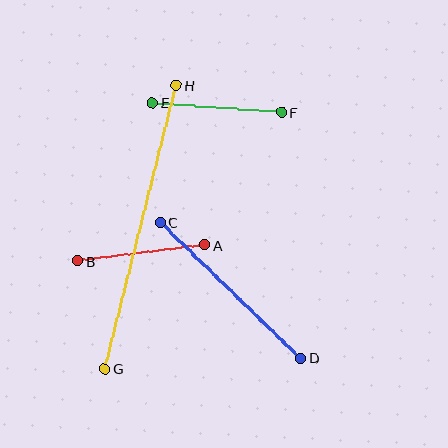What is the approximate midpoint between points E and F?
The midpoint is at approximately (217, 107) pixels.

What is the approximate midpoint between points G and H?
The midpoint is at approximately (141, 227) pixels.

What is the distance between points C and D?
The distance is approximately 195 pixels.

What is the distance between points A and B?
The distance is approximately 128 pixels.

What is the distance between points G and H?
The distance is approximately 292 pixels.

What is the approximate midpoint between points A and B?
The midpoint is at approximately (141, 253) pixels.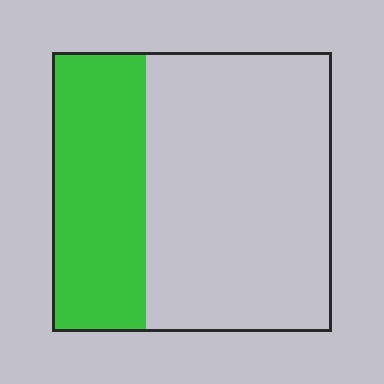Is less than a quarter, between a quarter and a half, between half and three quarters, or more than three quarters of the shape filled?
Between a quarter and a half.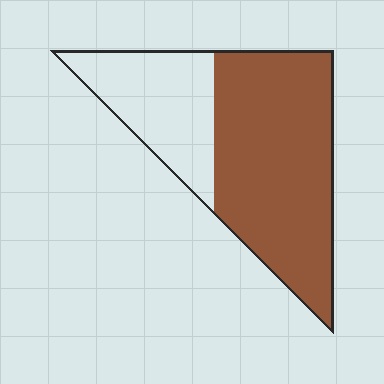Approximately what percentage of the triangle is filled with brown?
Approximately 65%.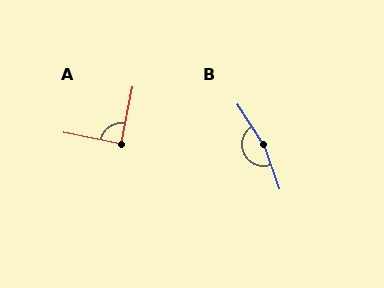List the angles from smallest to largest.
A (90°), B (166°).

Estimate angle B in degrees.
Approximately 166 degrees.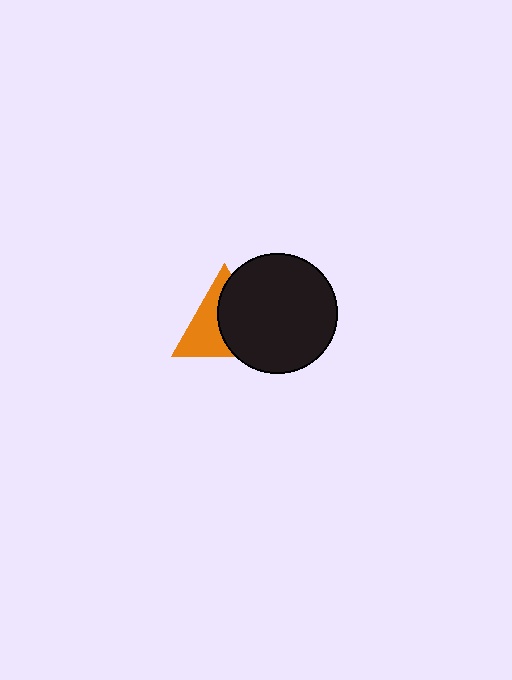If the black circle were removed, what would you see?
You would see the complete orange triangle.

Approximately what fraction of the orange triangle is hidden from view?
Roughly 53% of the orange triangle is hidden behind the black circle.